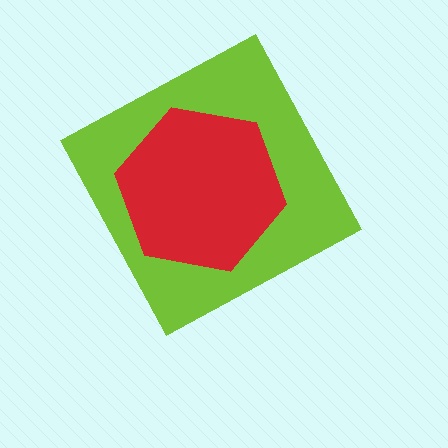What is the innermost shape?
The red hexagon.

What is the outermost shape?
The lime diamond.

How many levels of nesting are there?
2.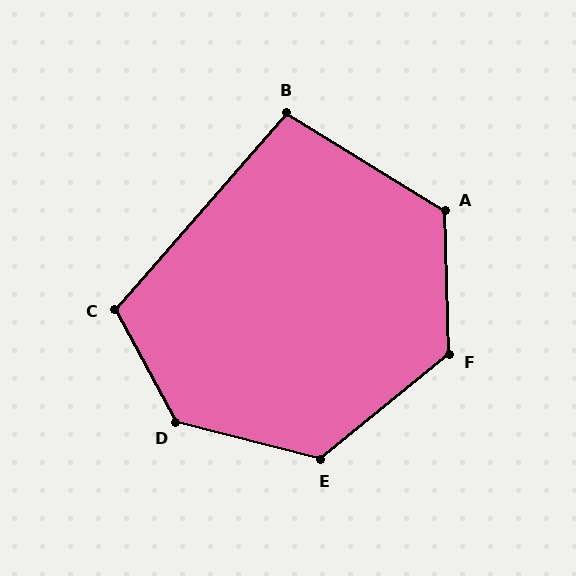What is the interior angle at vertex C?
Approximately 110 degrees (obtuse).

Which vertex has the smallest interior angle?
B, at approximately 99 degrees.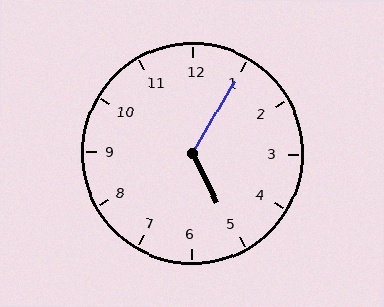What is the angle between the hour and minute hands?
Approximately 122 degrees.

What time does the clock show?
5:05.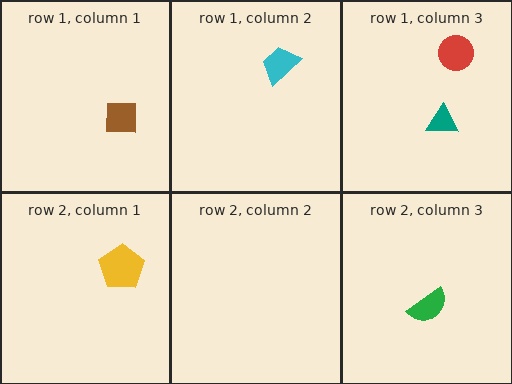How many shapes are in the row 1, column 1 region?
1.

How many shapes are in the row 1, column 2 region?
1.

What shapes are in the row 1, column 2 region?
The cyan trapezoid.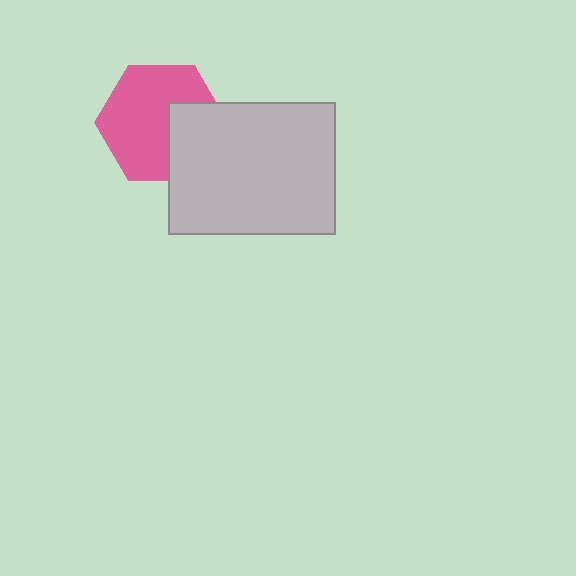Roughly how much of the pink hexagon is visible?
Most of it is visible (roughly 68%).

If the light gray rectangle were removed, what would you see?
You would see the complete pink hexagon.